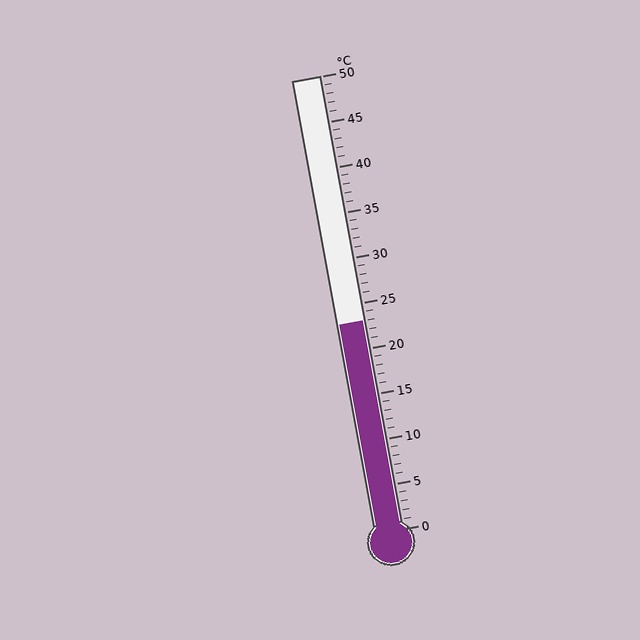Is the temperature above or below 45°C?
The temperature is below 45°C.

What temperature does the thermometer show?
The thermometer shows approximately 23°C.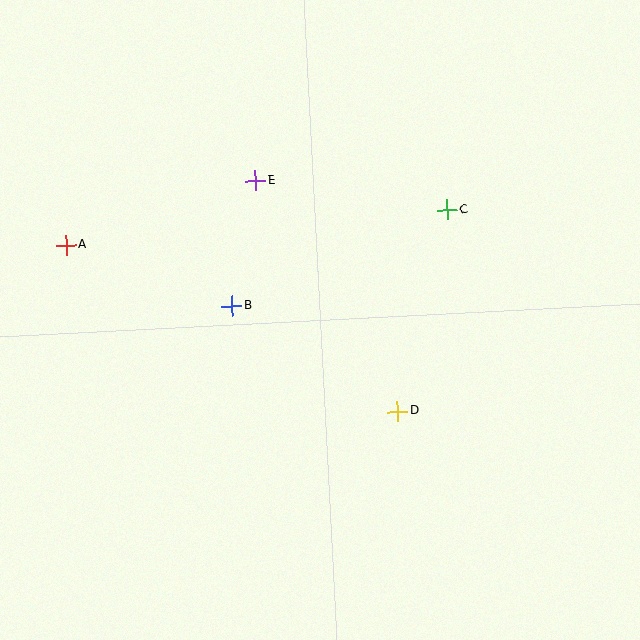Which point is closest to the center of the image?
Point B at (232, 306) is closest to the center.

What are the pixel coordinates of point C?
Point C is at (447, 210).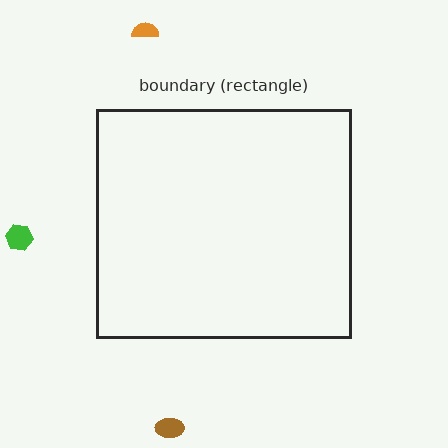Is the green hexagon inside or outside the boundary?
Outside.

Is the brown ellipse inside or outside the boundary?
Outside.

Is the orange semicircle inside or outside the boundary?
Outside.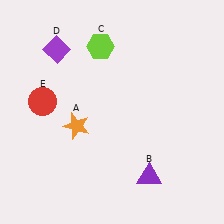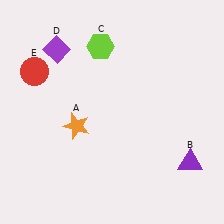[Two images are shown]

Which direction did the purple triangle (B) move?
The purple triangle (B) moved right.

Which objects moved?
The objects that moved are: the purple triangle (B), the red circle (E).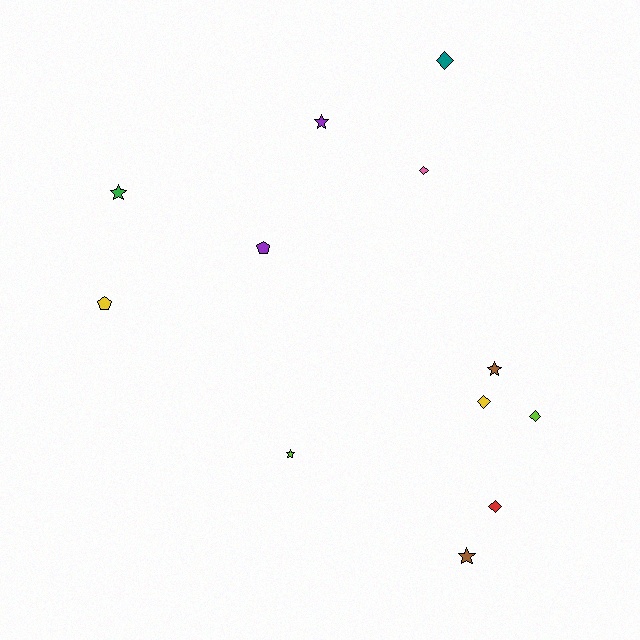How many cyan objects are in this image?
There are no cyan objects.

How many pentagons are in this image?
There are 2 pentagons.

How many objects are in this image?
There are 12 objects.